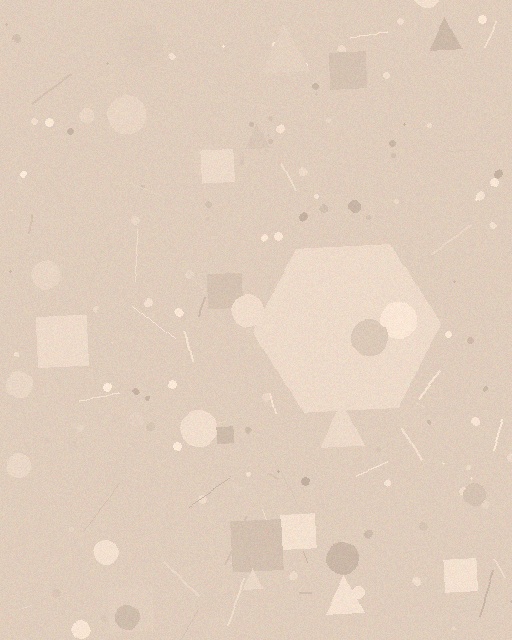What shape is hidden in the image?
A hexagon is hidden in the image.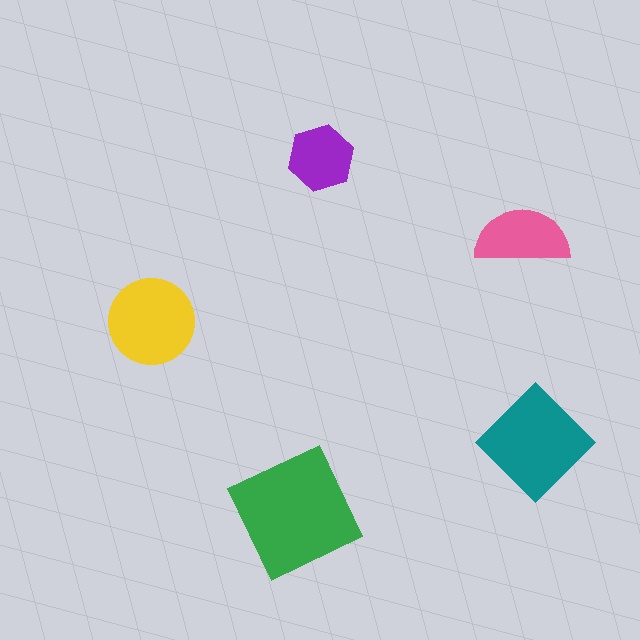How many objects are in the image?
There are 5 objects in the image.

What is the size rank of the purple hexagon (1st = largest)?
5th.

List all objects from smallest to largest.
The purple hexagon, the pink semicircle, the yellow circle, the teal diamond, the green square.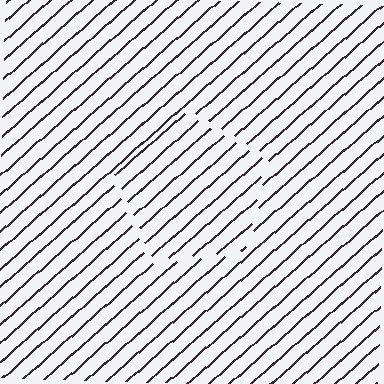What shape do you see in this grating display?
An illusory pentagon. The interior of the shape contains the same grating, shifted by half a period — the contour is defined by the phase discontinuity where line-ends from the inner and outer gratings abut.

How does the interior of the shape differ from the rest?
The interior of the shape contains the same grating, shifted by half a period — the contour is defined by the phase discontinuity where line-ends from the inner and outer gratings abut.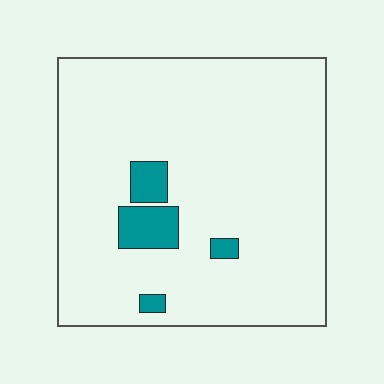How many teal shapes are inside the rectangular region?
4.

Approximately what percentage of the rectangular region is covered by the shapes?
Approximately 5%.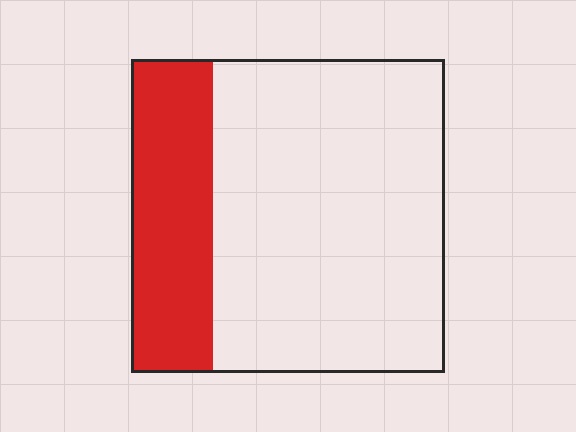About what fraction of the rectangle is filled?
About one quarter (1/4).